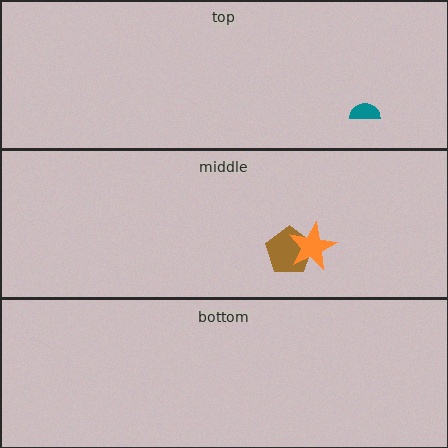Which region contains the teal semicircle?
The top region.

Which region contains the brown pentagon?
The middle region.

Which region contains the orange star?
The middle region.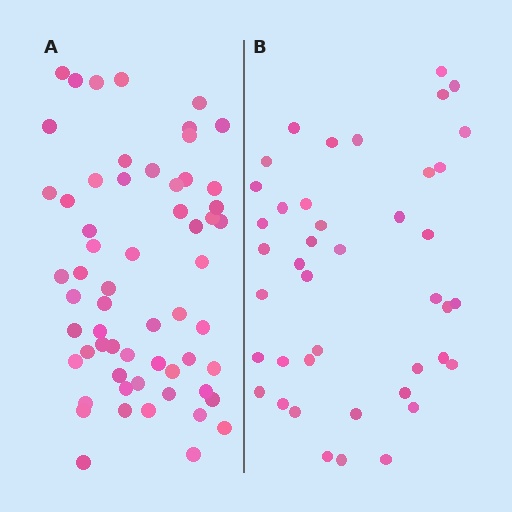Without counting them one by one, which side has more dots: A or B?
Region A (the left region) has more dots.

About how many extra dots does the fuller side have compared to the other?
Region A has approximately 20 more dots than region B.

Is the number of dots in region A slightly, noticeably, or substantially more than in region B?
Region A has noticeably more, but not dramatically so. The ratio is roughly 1.4 to 1.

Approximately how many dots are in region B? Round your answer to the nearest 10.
About 40 dots. (The exact count is 42, which rounds to 40.)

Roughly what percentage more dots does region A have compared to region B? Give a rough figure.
About 45% more.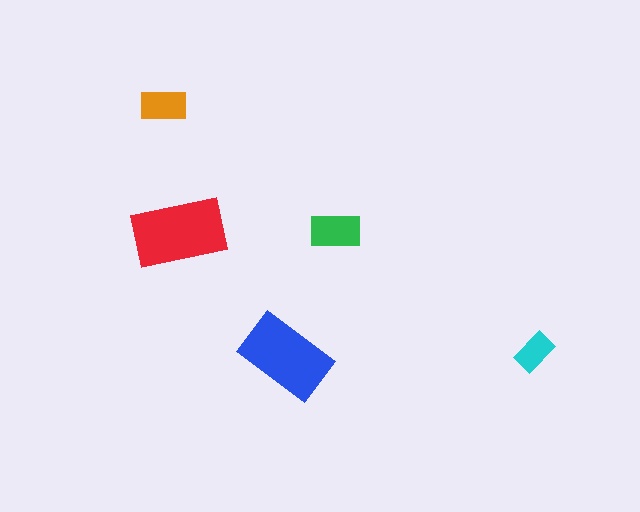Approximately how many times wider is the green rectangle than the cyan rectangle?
About 1.5 times wider.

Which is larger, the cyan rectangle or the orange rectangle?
The orange one.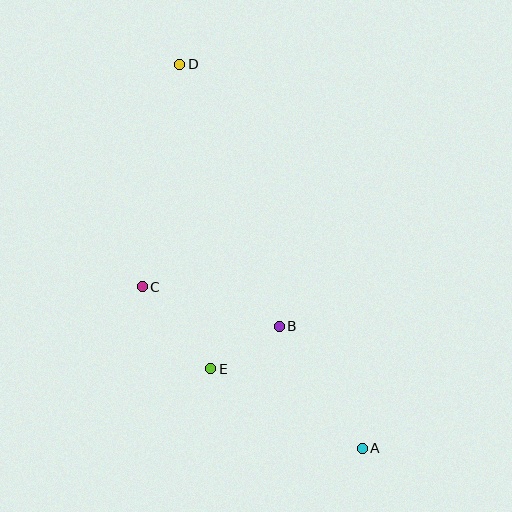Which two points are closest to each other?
Points B and E are closest to each other.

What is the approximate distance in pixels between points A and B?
The distance between A and B is approximately 148 pixels.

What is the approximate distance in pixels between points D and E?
The distance between D and E is approximately 306 pixels.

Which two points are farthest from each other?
Points A and D are farthest from each other.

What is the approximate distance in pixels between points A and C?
The distance between A and C is approximately 273 pixels.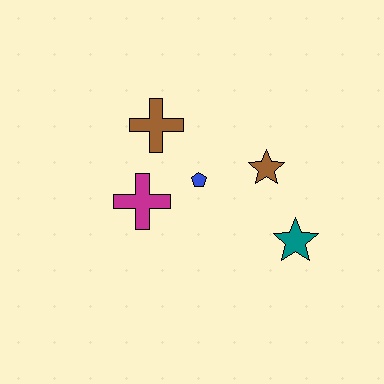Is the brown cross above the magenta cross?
Yes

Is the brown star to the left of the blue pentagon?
No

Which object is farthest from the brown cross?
The teal star is farthest from the brown cross.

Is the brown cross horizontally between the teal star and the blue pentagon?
No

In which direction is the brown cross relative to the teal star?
The brown cross is to the left of the teal star.